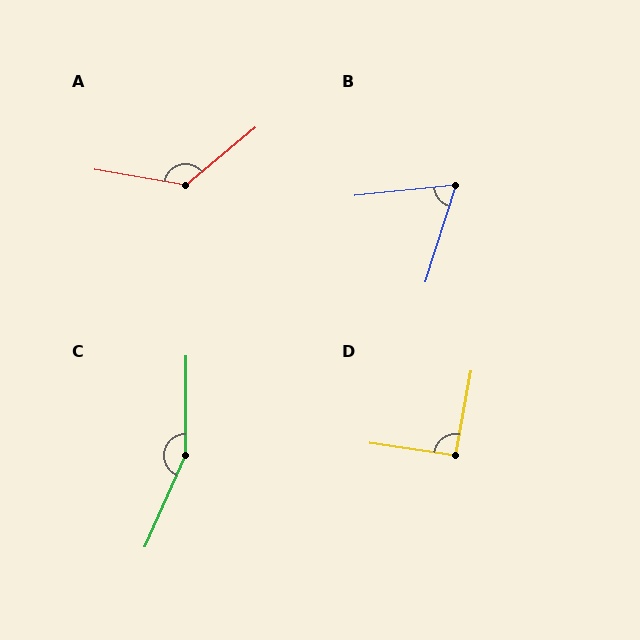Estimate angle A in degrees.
Approximately 131 degrees.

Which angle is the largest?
C, at approximately 156 degrees.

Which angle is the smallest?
B, at approximately 66 degrees.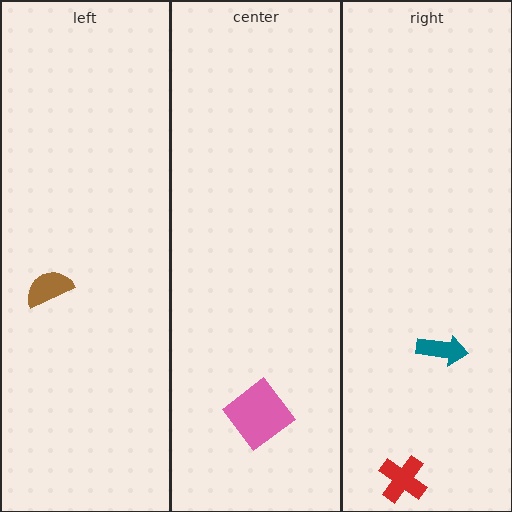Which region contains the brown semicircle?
The left region.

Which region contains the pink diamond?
The center region.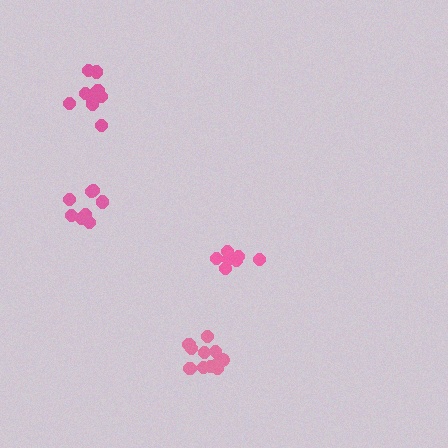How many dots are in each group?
Group 1: 8 dots, Group 2: 12 dots, Group 3: 8 dots, Group 4: 11 dots (39 total).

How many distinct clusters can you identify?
There are 4 distinct clusters.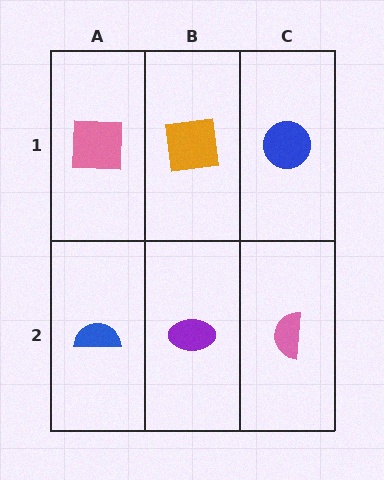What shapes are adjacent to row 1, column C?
A pink semicircle (row 2, column C), an orange square (row 1, column B).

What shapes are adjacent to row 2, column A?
A pink square (row 1, column A), a purple ellipse (row 2, column B).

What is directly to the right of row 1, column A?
An orange square.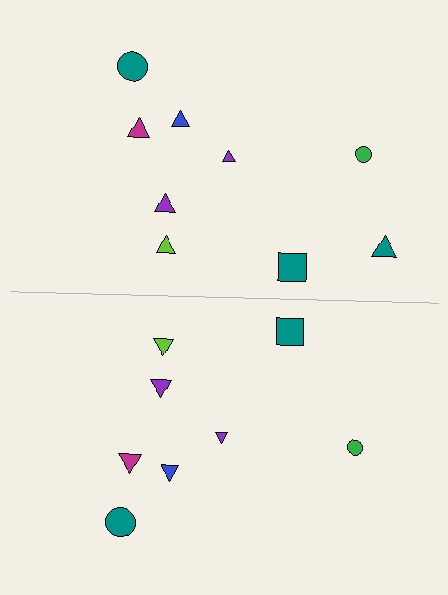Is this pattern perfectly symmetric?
No, the pattern is not perfectly symmetric. A teal triangle is missing from the bottom side.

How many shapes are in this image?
There are 17 shapes in this image.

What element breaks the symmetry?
A teal triangle is missing from the bottom side.